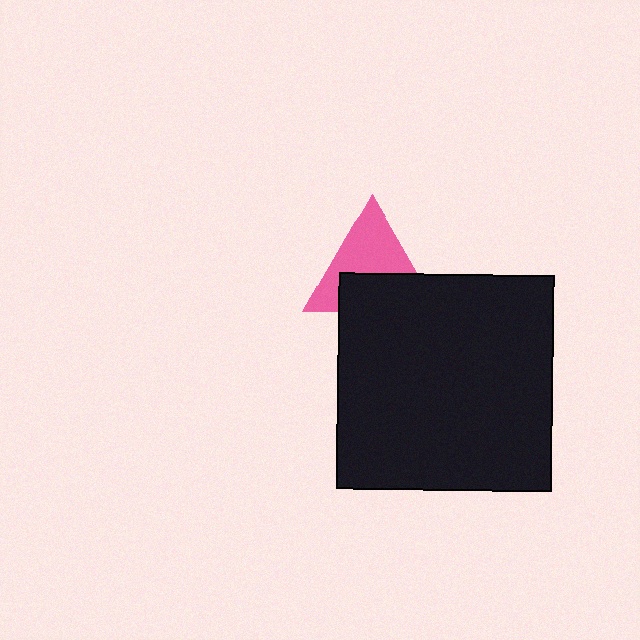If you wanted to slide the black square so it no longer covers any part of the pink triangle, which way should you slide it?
Slide it down — that is the most direct way to separate the two shapes.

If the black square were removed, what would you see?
You would see the complete pink triangle.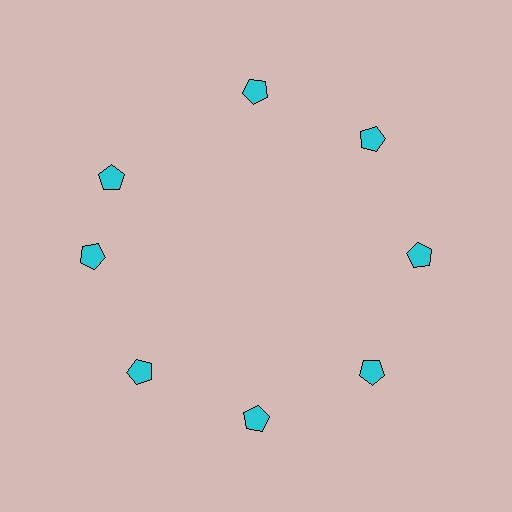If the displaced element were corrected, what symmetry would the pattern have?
It would have 8-fold rotational symmetry — the pattern would map onto itself every 45 degrees.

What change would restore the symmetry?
The symmetry would be restored by rotating it back into even spacing with its neighbors so that all 8 pentagons sit at equal angles and equal distance from the center.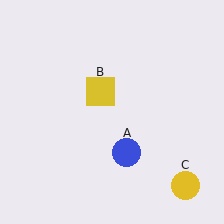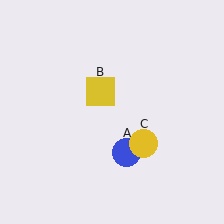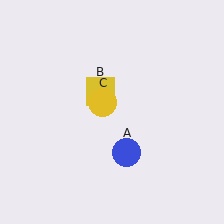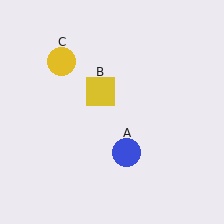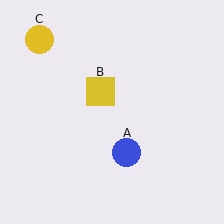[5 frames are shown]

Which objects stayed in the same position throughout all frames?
Blue circle (object A) and yellow square (object B) remained stationary.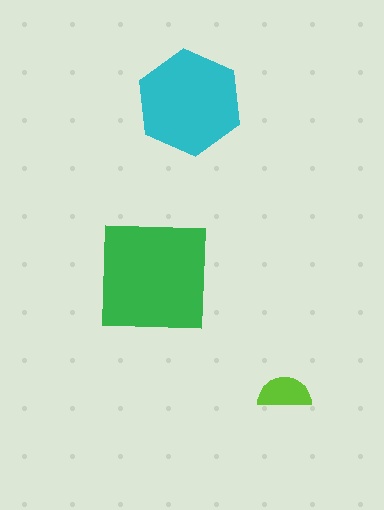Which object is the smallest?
The lime semicircle.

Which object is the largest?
The green square.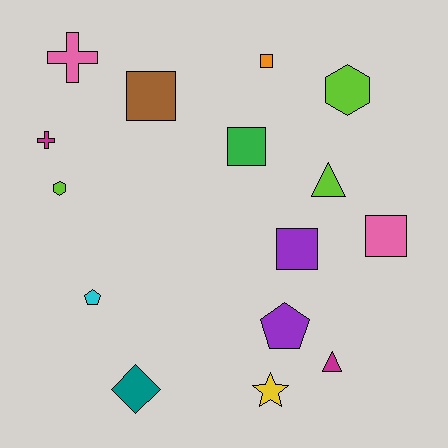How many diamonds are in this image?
There is 1 diamond.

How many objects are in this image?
There are 15 objects.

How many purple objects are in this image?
There are 2 purple objects.